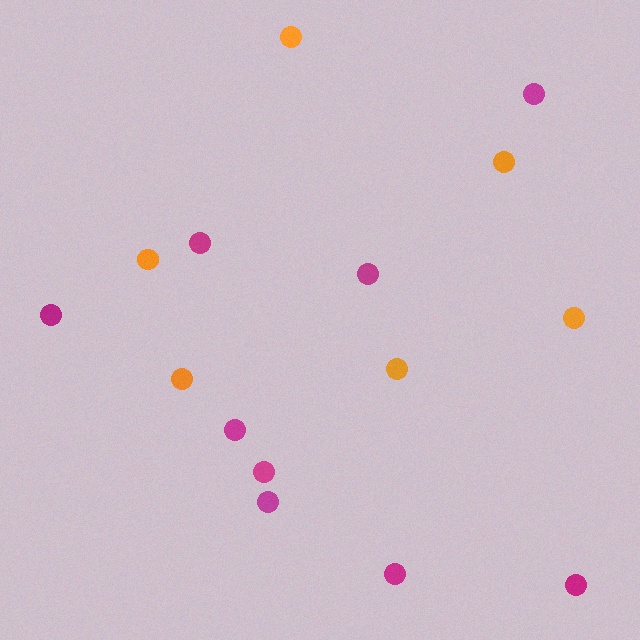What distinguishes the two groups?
There are 2 groups: one group of orange circles (6) and one group of magenta circles (9).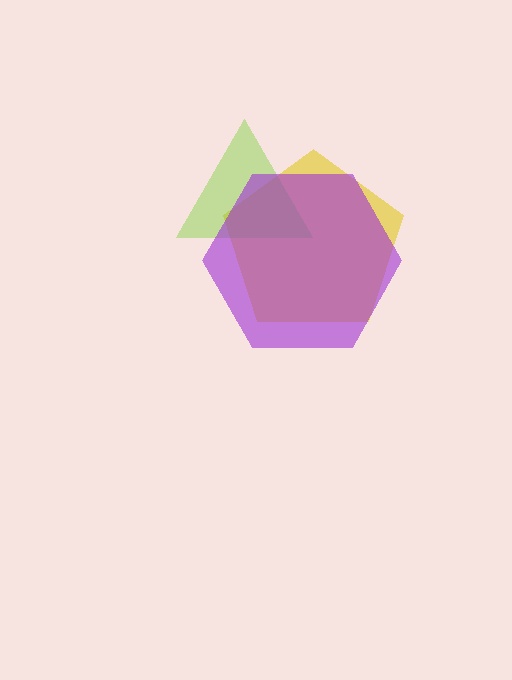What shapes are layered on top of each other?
The layered shapes are: a yellow pentagon, a lime triangle, a purple hexagon.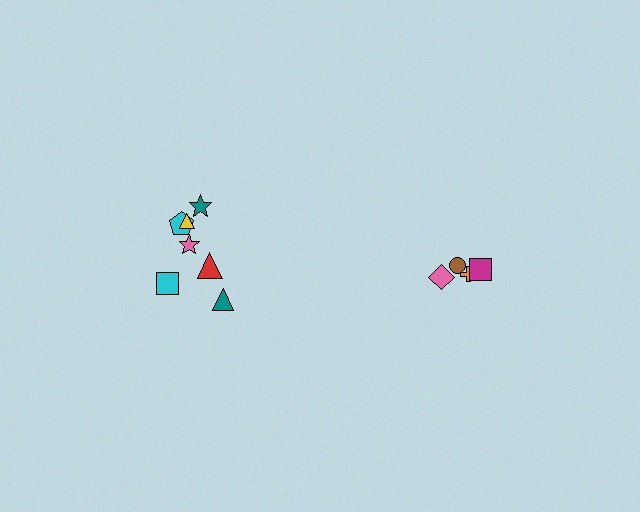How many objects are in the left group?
There are 7 objects.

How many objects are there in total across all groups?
There are 11 objects.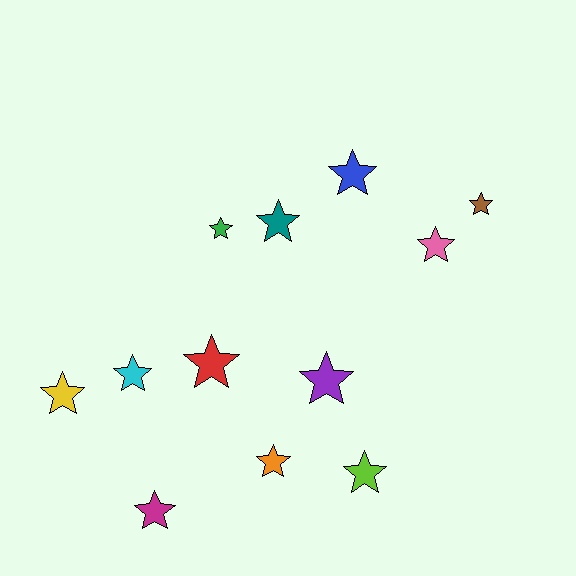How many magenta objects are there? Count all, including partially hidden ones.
There is 1 magenta object.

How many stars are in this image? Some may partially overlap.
There are 12 stars.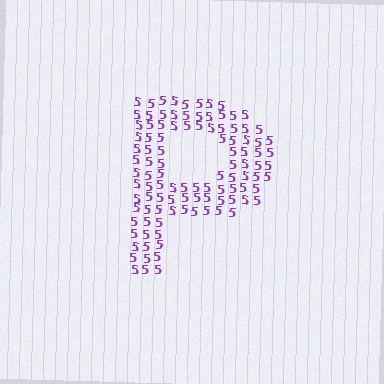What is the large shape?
The large shape is the letter P.